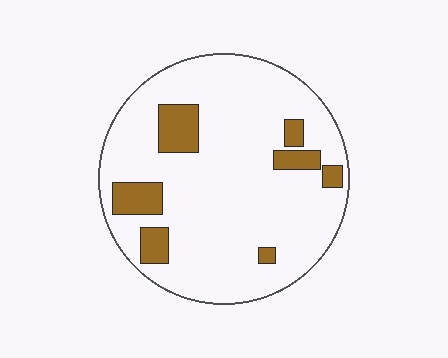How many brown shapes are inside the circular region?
7.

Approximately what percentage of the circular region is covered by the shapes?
Approximately 15%.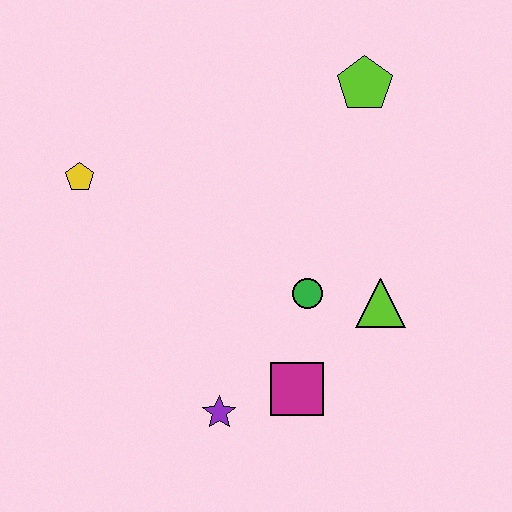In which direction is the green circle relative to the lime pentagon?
The green circle is below the lime pentagon.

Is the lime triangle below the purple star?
No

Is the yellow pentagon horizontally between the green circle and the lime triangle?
No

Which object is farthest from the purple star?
The lime pentagon is farthest from the purple star.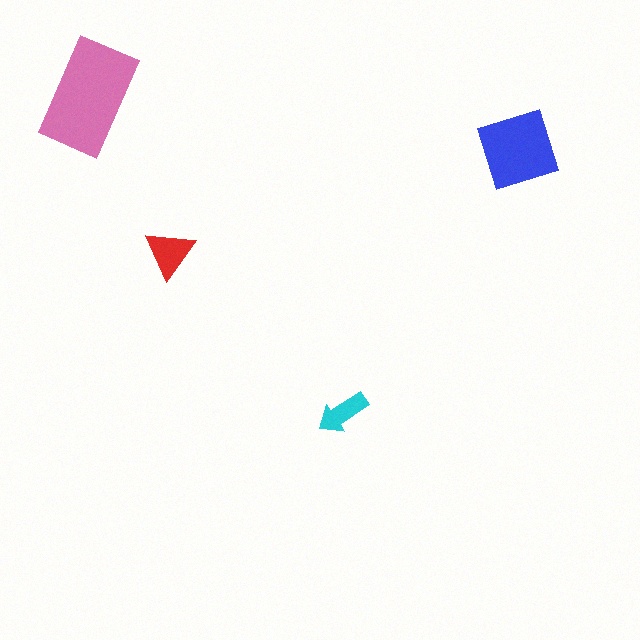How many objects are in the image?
There are 4 objects in the image.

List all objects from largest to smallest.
The pink rectangle, the blue diamond, the red triangle, the cyan arrow.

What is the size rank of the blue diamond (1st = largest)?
2nd.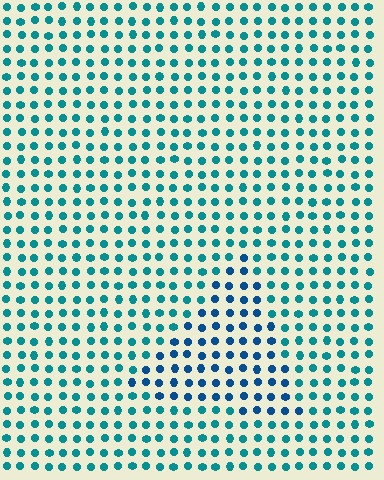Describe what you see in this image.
The image is filled with small teal elements in a uniform arrangement. A triangle-shaped region is visible where the elements are tinted to a slightly different hue, forming a subtle color boundary.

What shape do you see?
I see a triangle.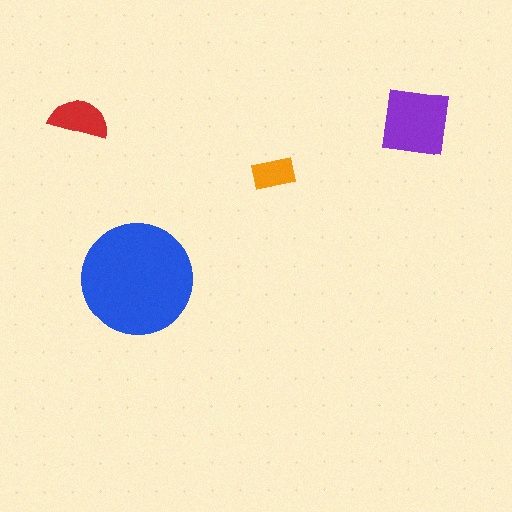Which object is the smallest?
The orange rectangle.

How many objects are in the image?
There are 4 objects in the image.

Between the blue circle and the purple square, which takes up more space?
The blue circle.